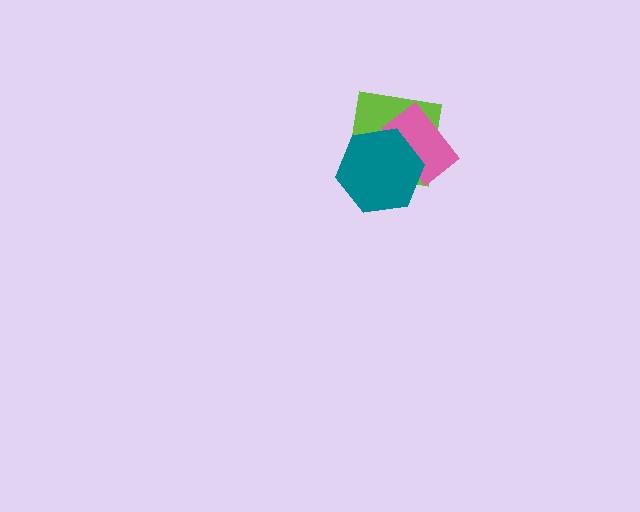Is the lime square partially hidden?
Yes, it is partially covered by another shape.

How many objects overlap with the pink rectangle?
2 objects overlap with the pink rectangle.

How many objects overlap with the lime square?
2 objects overlap with the lime square.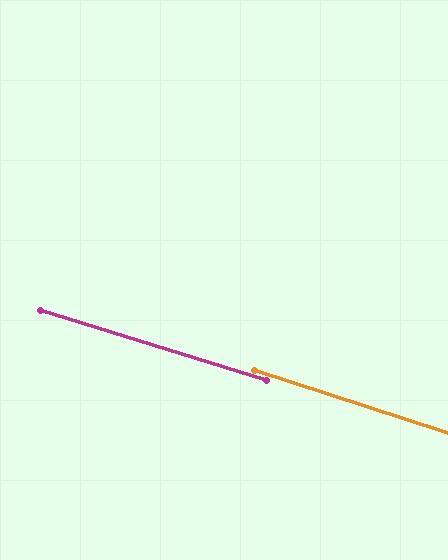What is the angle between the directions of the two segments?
Approximately 1 degree.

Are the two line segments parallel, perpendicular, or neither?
Parallel — their directions differ by only 0.8°.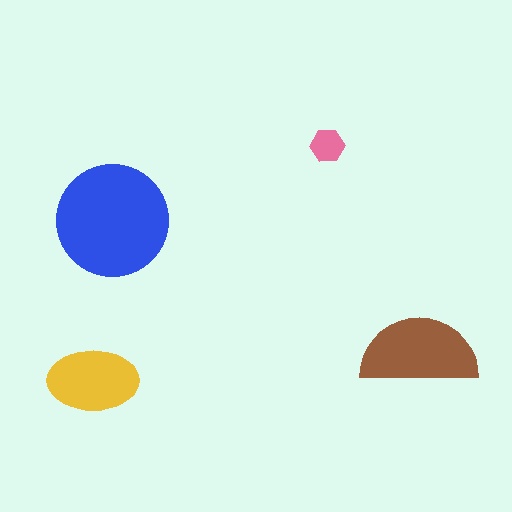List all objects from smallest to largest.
The pink hexagon, the yellow ellipse, the brown semicircle, the blue circle.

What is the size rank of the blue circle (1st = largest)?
1st.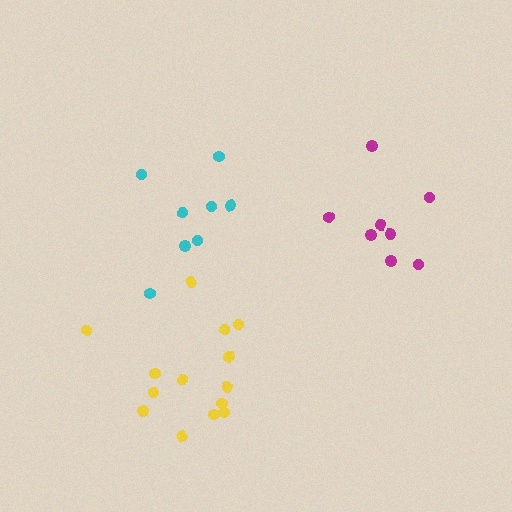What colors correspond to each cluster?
The clusters are colored: magenta, cyan, yellow.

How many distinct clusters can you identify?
There are 3 distinct clusters.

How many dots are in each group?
Group 1: 8 dots, Group 2: 8 dots, Group 3: 14 dots (30 total).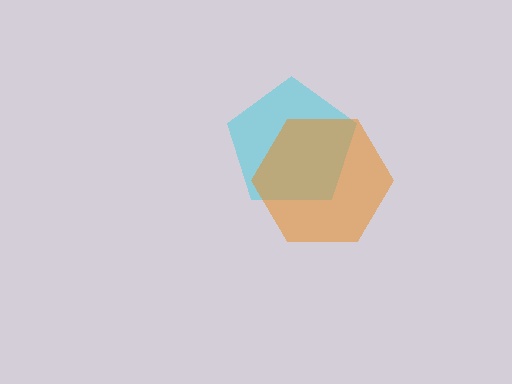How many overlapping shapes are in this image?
There are 2 overlapping shapes in the image.